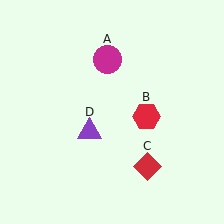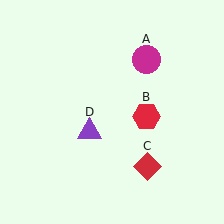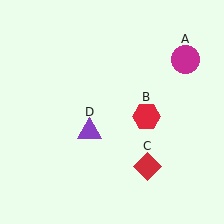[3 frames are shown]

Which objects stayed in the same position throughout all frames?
Red hexagon (object B) and red diamond (object C) and purple triangle (object D) remained stationary.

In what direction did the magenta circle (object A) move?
The magenta circle (object A) moved right.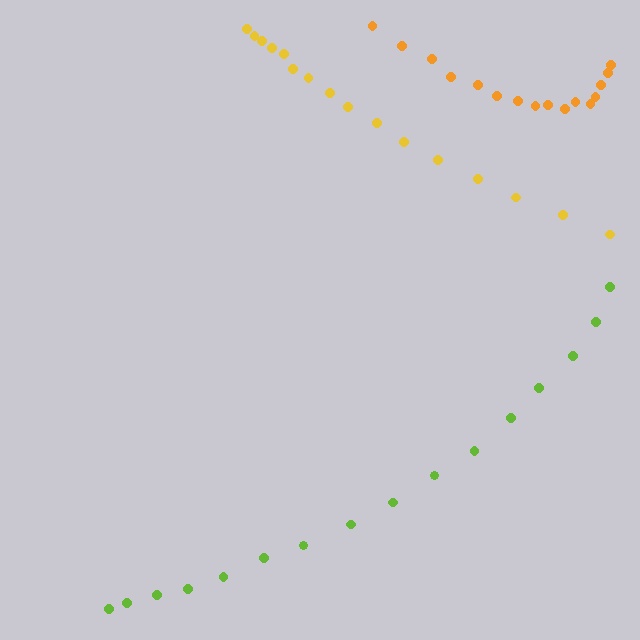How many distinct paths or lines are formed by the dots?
There are 3 distinct paths.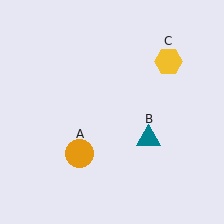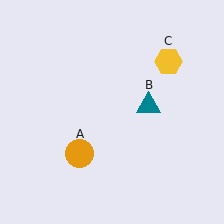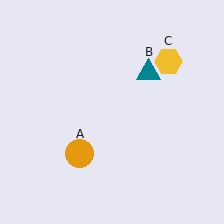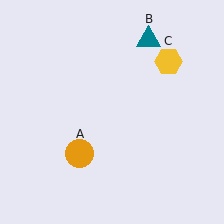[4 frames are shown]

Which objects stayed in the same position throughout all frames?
Orange circle (object A) and yellow hexagon (object C) remained stationary.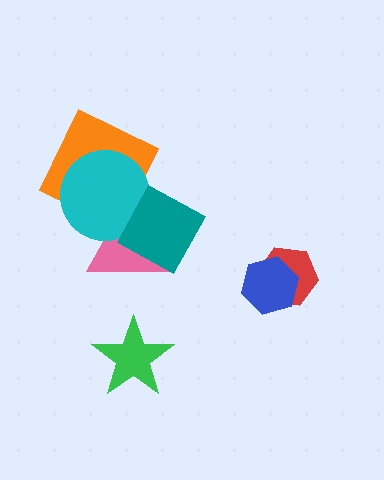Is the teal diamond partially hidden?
No, no other shape covers it.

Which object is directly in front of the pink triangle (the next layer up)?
The orange square is directly in front of the pink triangle.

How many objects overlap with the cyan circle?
3 objects overlap with the cyan circle.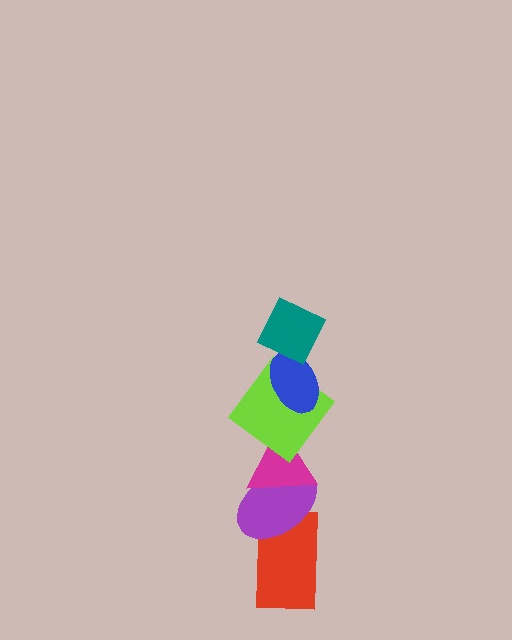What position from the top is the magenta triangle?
The magenta triangle is 4th from the top.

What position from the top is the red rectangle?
The red rectangle is 6th from the top.